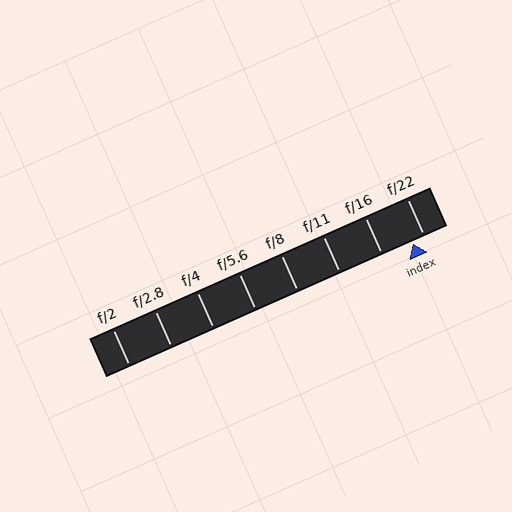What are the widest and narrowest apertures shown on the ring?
The widest aperture shown is f/2 and the narrowest is f/22.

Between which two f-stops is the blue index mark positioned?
The index mark is between f/16 and f/22.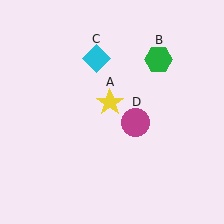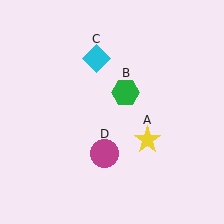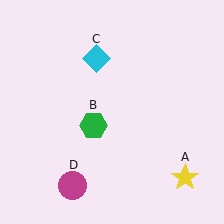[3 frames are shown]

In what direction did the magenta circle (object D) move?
The magenta circle (object D) moved down and to the left.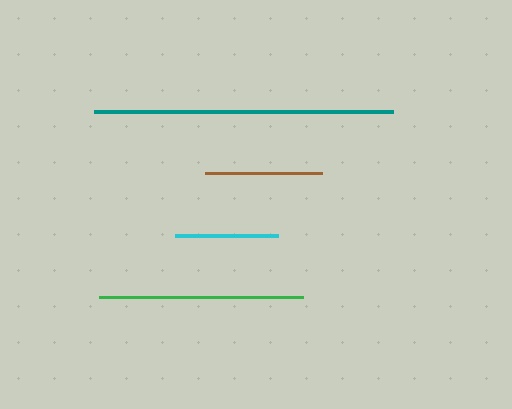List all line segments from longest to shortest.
From longest to shortest: teal, green, brown, cyan.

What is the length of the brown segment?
The brown segment is approximately 117 pixels long.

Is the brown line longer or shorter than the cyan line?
The brown line is longer than the cyan line.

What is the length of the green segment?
The green segment is approximately 204 pixels long.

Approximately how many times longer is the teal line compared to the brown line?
The teal line is approximately 2.6 times the length of the brown line.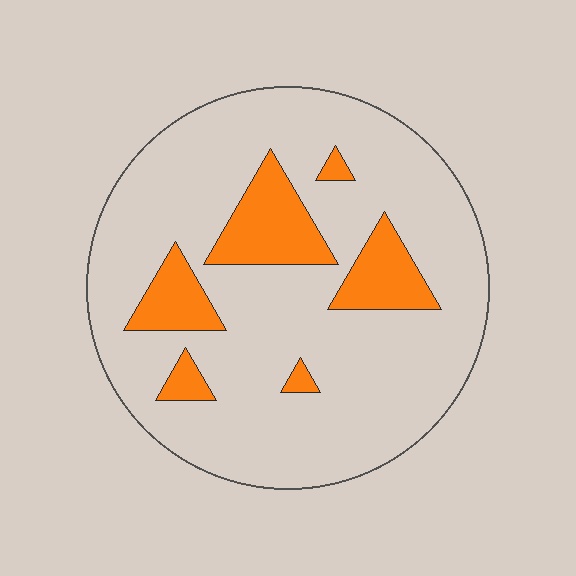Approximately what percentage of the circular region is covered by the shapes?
Approximately 15%.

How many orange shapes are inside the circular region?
6.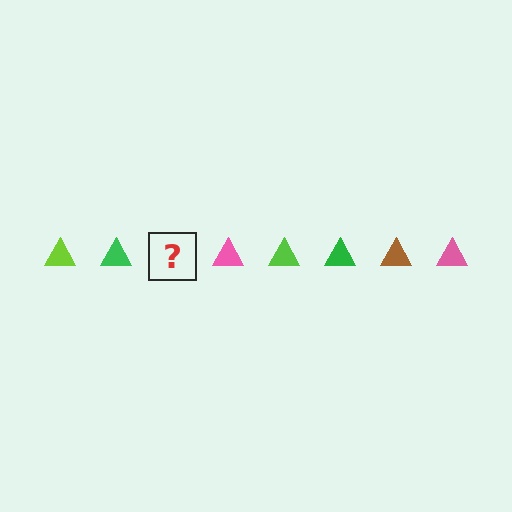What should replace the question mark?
The question mark should be replaced with a brown triangle.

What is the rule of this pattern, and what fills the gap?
The rule is that the pattern cycles through lime, green, brown, pink triangles. The gap should be filled with a brown triangle.